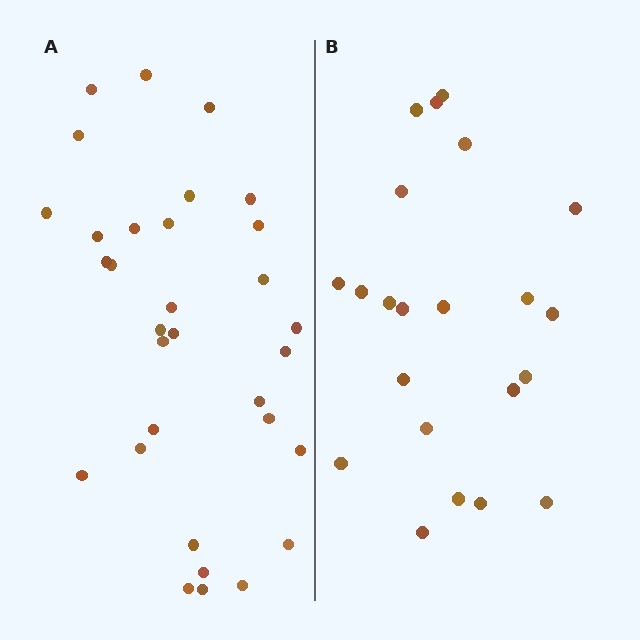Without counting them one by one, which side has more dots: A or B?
Region A (the left region) has more dots.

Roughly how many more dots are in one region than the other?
Region A has roughly 10 or so more dots than region B.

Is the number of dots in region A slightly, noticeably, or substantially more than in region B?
Region A has substantially more. The ratio is roughly 1.5 to 1.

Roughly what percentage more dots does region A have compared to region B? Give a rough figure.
About 45% more.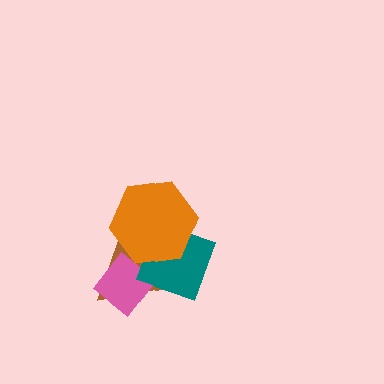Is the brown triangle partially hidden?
Yes, it is partially covered by another shape.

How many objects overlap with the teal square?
3 objects overlap with the teal square.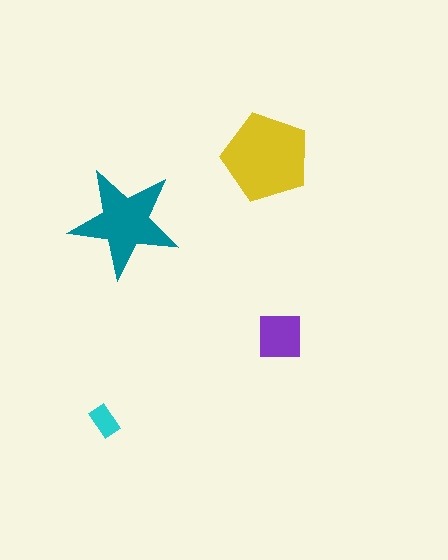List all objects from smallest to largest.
The cyan rectangle, the purple square, the teal star, the yellow pentagon.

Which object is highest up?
The yellow pentagon is topmost.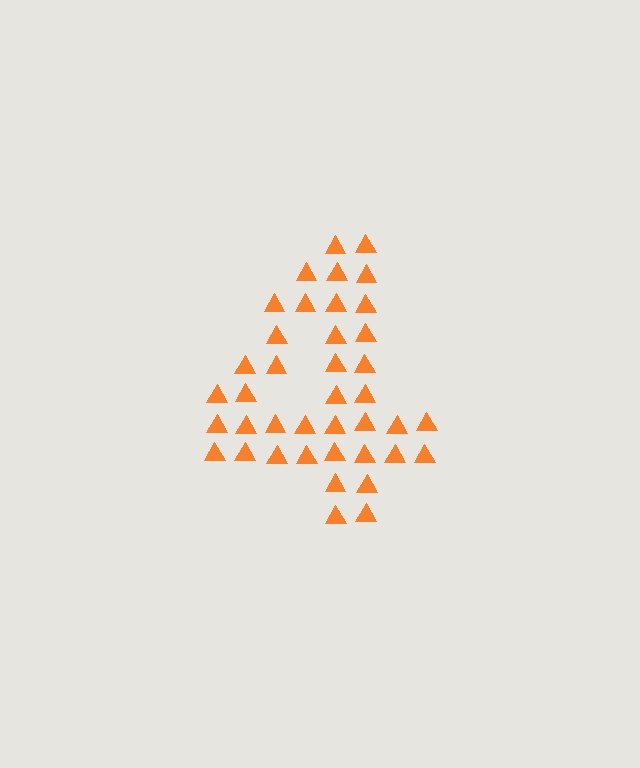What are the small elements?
The small elements are triangles.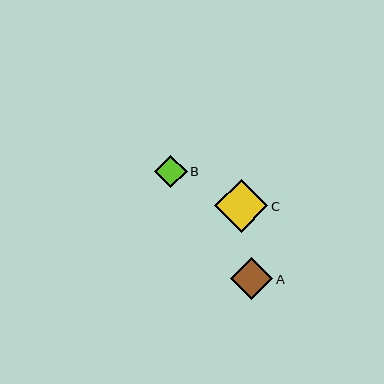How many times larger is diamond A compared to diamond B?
Diamond A is approximately 1.3 times the size of diamond B.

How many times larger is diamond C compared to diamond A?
Diamond C is approximately 1.3 times the size of diamond A.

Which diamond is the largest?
Diamond C is the largest with a size of approximately 53 pixels.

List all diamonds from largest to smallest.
From largest to smallest: C, A, B.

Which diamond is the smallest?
Diamond B is the smallest with a size of approximately 33 pixels.